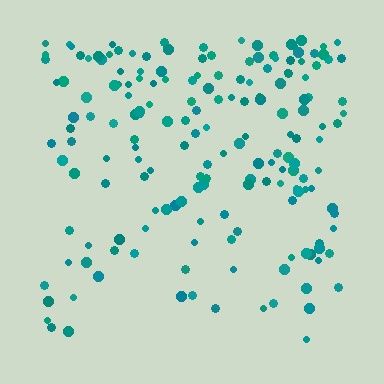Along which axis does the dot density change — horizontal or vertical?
Vertical.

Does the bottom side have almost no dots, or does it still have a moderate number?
Still a moderate number, just noticeably fewer than the top.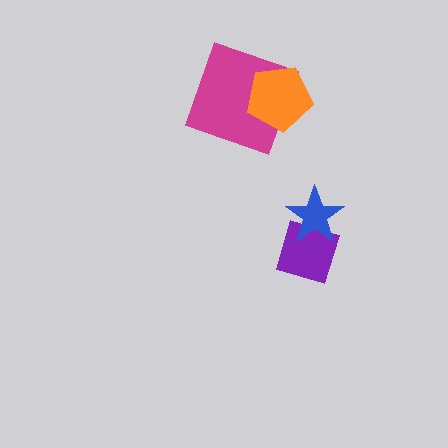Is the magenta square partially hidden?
Yes, it is partially covered by another shape.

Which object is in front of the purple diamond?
The blue star is in front of the purple diamond.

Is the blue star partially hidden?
No, no other shape covers it.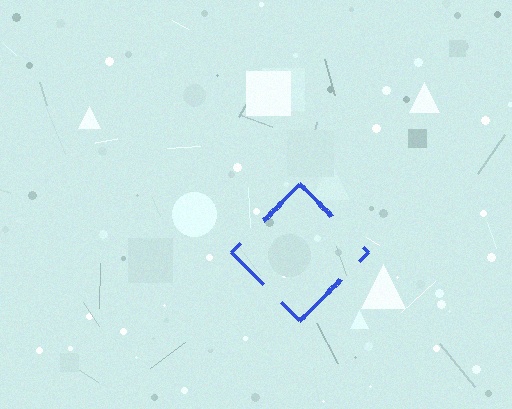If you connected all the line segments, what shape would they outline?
They would outline a diamond.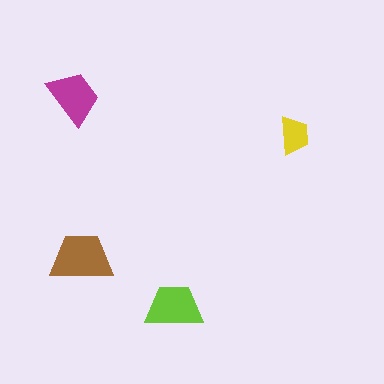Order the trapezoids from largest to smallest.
the brown one, the lime one, the magenta one, the yellow one.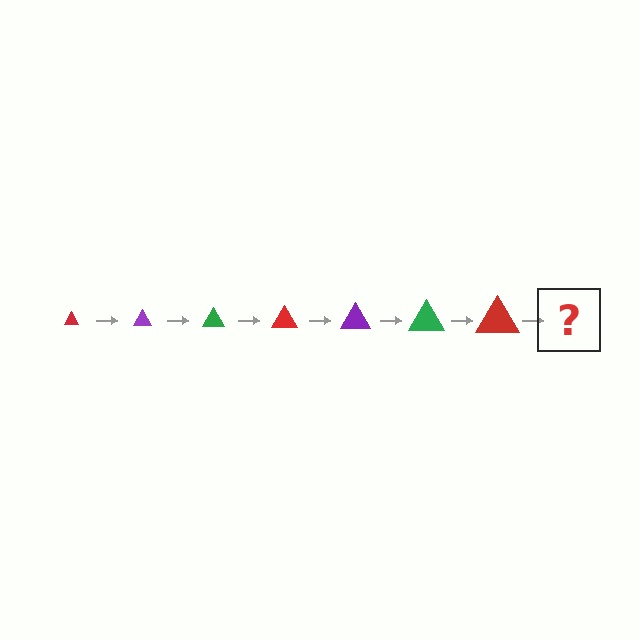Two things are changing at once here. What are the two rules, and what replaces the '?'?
The two rules are that the triangle grows larger each step and the color cycles through red, purple, and green. The '?' should be a purple triangle, larger than the previous one.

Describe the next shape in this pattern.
It should be a purple triangle, larger than the previous one.